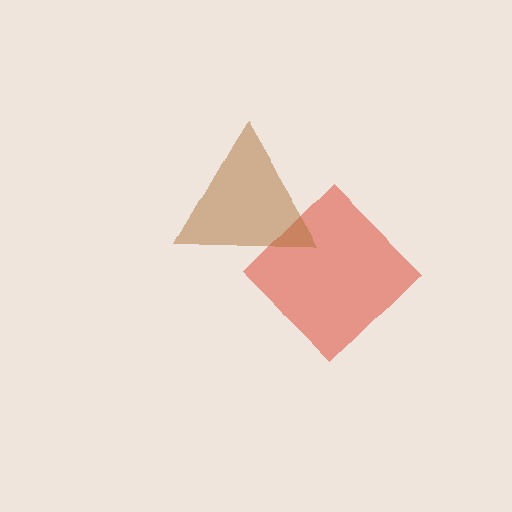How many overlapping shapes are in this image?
There are 2 overlapping shapes in the image.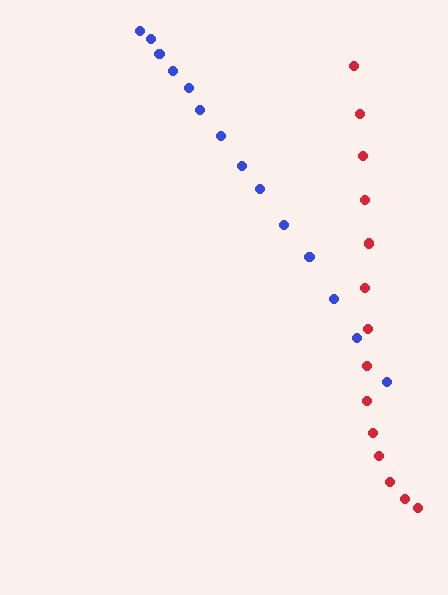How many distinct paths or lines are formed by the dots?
There are 2 distinct paths.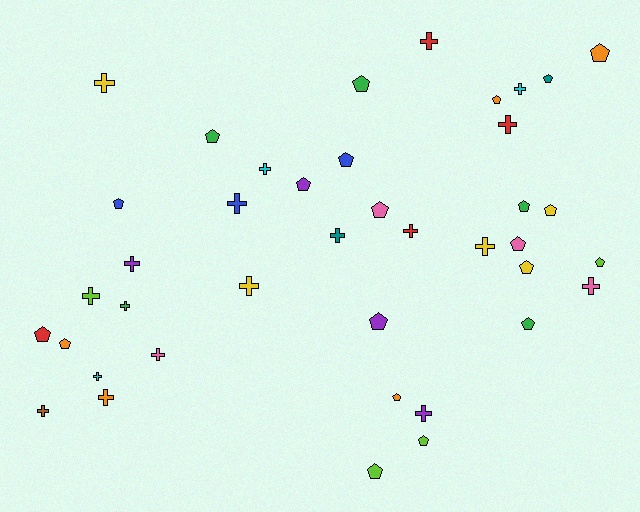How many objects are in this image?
There are 40 objects.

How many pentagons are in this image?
There are 21 pentagons.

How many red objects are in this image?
There are 4 red objects.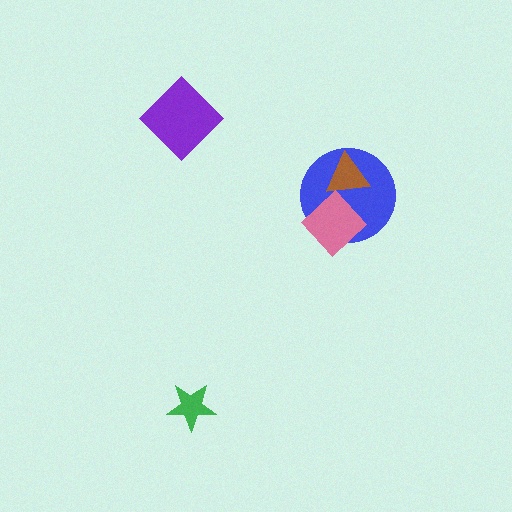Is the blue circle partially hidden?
Yes, it is partially covered by another shape.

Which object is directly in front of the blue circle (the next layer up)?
The brown triangle is directly in front of the blue circle.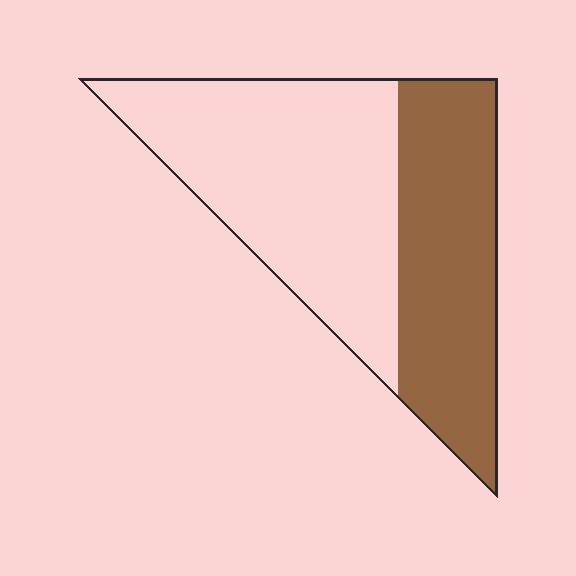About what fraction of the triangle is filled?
About two fifths (2/5).